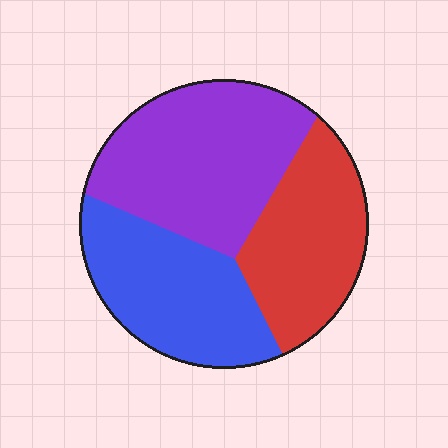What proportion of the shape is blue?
Blue covers about 30% of the shape.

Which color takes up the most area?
Purple, at roughly 40%.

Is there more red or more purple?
Purple.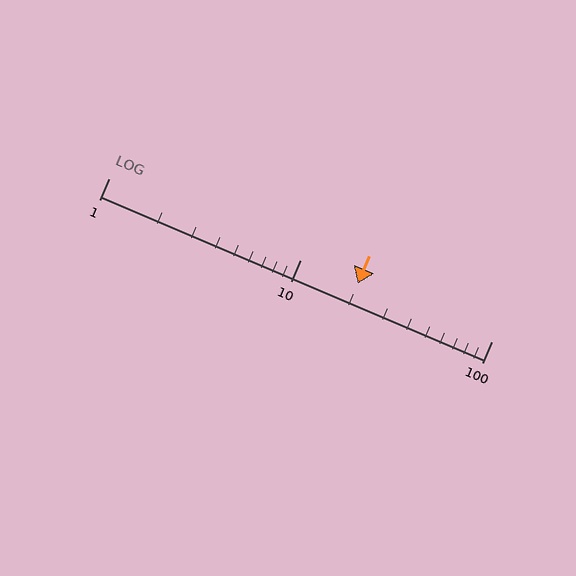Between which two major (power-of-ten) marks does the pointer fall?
The pointer is between 10 and 100.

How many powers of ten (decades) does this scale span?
The scale spans 2 decades, from 1 to 100.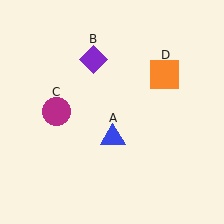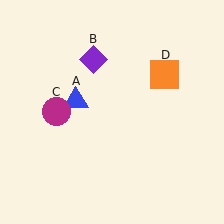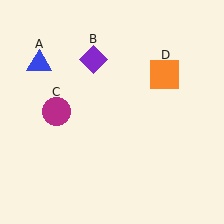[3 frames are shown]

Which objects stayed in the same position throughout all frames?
Purple diamond (object B) and magenta circle (object C) and orange square (object D) remained stationary.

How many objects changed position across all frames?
1 object changed position: blue triangle (object A).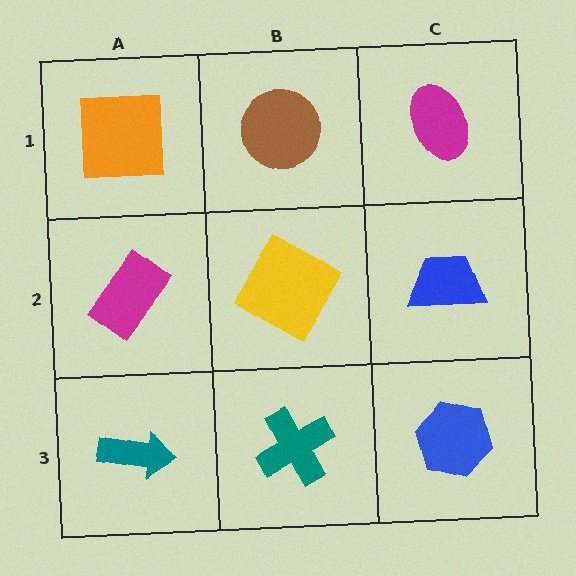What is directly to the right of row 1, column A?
A brown circle.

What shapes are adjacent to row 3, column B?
A yellow diamond (row 2, column B), a teal arrow (row 3, column A), a blue hexagon (row 3, column C).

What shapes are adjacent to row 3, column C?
A blue trapezoid (row 2, column C), a teal cross (row 3, column B).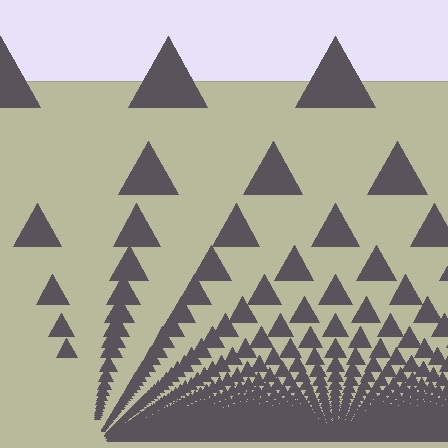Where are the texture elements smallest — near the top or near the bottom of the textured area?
Near the bottom.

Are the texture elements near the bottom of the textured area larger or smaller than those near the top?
Smaller. The gradient is inverted — elements near the bottom are smaller and denser.